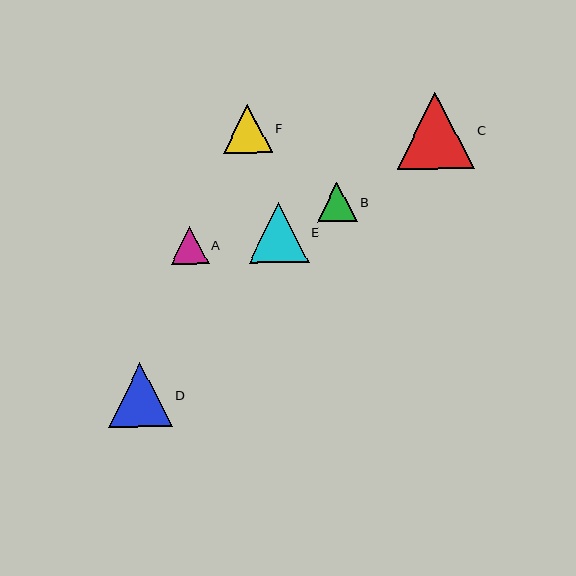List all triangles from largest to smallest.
From largest to smallest: C, D, E, F, B, A.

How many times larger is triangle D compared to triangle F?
Triangle D is approximately 1.3 times the size of triangle F.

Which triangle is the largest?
Triangle C is the largest with a size of approximately 78 pixels.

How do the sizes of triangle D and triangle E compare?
Triangle D and triangle E are approximately the same size.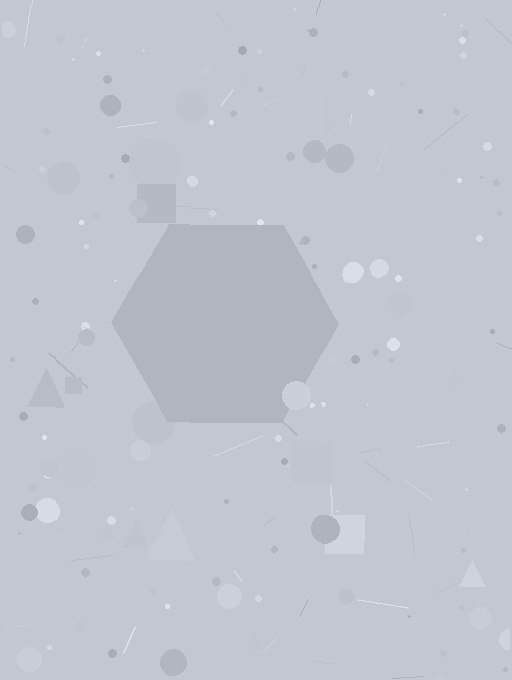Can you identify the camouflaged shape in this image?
The camouflaged shape is a hexagon.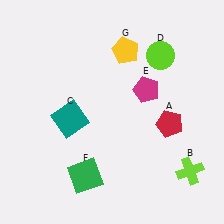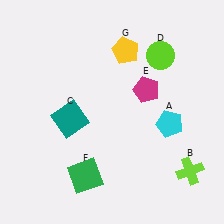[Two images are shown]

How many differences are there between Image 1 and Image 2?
There is 1 difference between the two images.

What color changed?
The pentagon (A) changed from red in Image 1 to cyan in Image 2.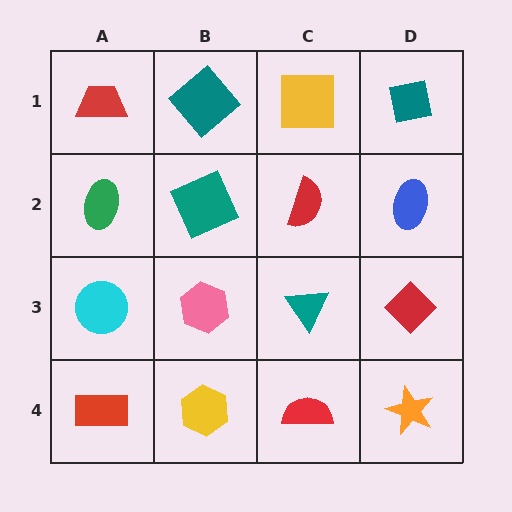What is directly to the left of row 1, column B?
A red trapezoid.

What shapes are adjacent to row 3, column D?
A blue ellipse (row 2, column D), an orange star (row 4, column D), a teal triangle (row 3, column C).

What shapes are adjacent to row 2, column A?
A red trapezoid (row 1, column A), a cyan circle (row 3, column A), a teal square (row 2, column B).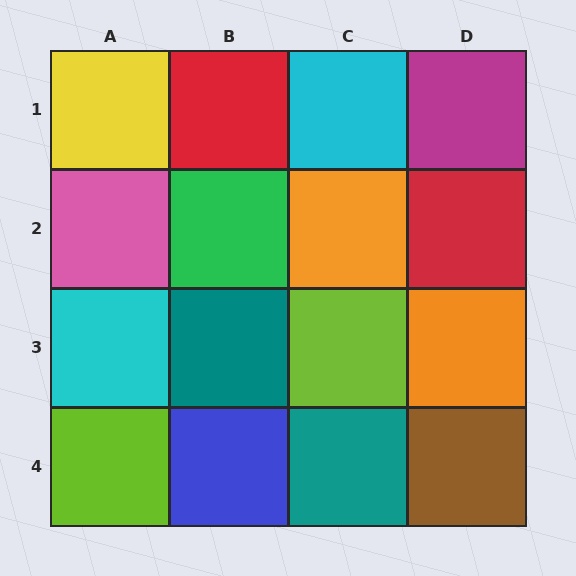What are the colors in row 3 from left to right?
Cyan, teal, lime, orange.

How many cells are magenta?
1 cell is magenta.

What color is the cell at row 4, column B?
Blue.